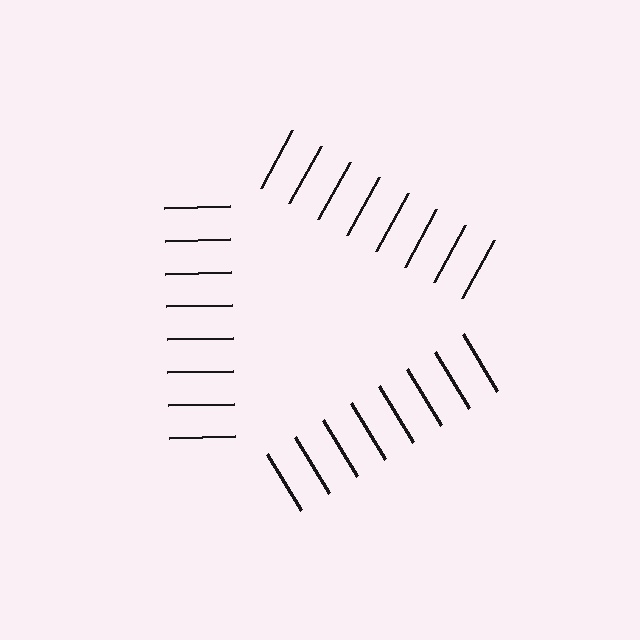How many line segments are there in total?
24 — 8 along each of the 3 edges.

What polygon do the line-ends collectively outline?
An illusory triangle — the line segments terminate on its edges but no continuous stroke is drawn.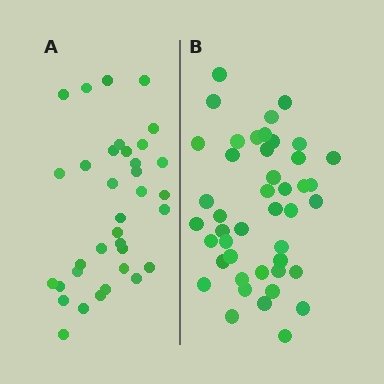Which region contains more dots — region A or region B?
Region B (the right region) has more dots.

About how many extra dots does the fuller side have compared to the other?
Region B has roughly 8 or so more dots than region A.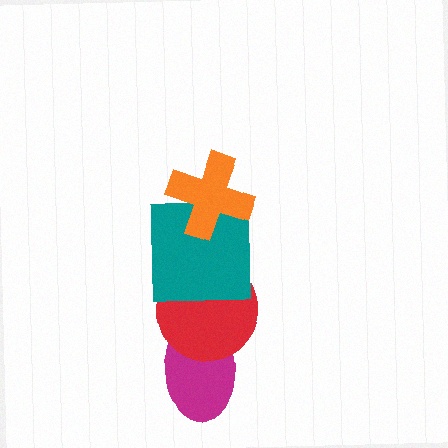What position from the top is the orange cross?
The orange cross is 1st from the top.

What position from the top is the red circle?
The red circle is 3rd from the top.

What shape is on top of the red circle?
The teal square is on top of the red circle.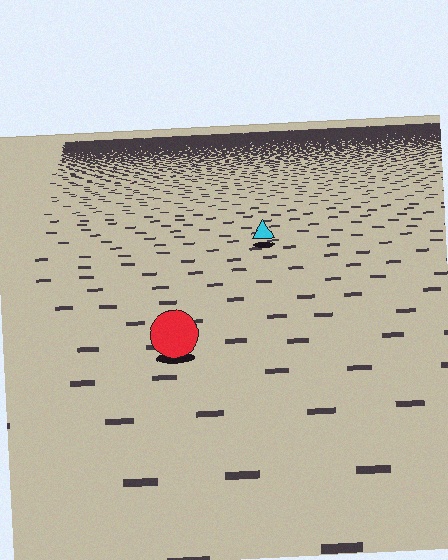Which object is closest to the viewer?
The red circle is closest. The texture marks near it are larger and more spread out.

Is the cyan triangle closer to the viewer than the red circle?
No. The red circle is closer — you can tell from the texture gradient: the ground texture is coarser near it.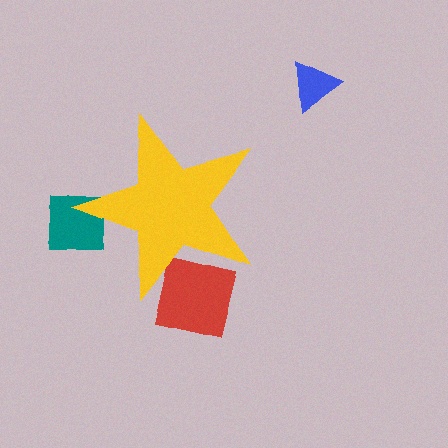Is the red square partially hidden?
Yes, the red square is partially hidden behind the yellow star.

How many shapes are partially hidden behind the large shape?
2 shapes are partially hidden.